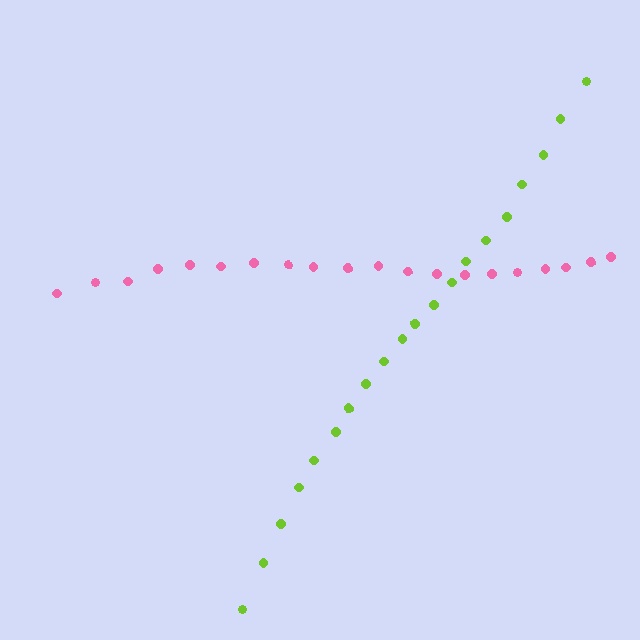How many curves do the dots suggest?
There are 2 distinct paths.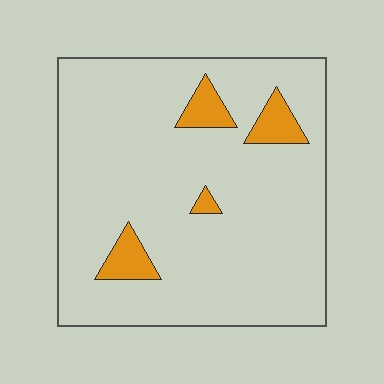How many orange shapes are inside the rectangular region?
4.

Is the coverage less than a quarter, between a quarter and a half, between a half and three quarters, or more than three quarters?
Less than a quarter.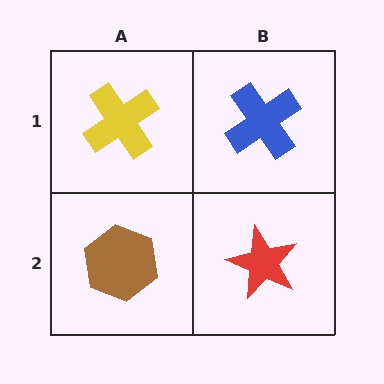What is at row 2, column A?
A brown hexagon.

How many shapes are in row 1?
2 shapes.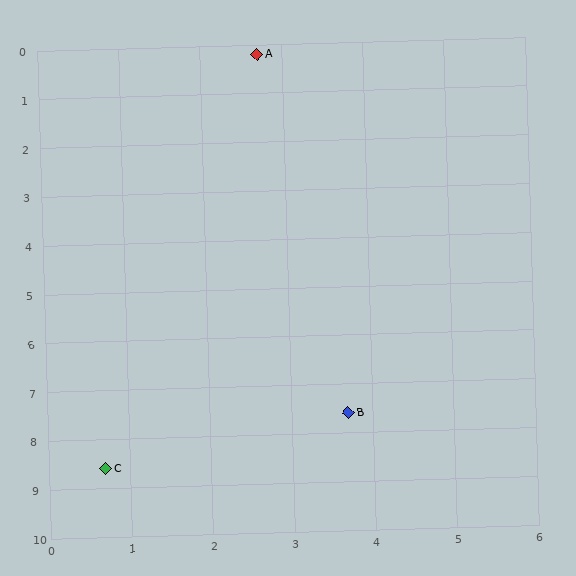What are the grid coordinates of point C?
Point C is at approximately (0.7, 8.6).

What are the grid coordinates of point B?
Point B is at approximately (3.7, 7.6).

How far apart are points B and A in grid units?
Points B and A are about 7.5 grid units apart.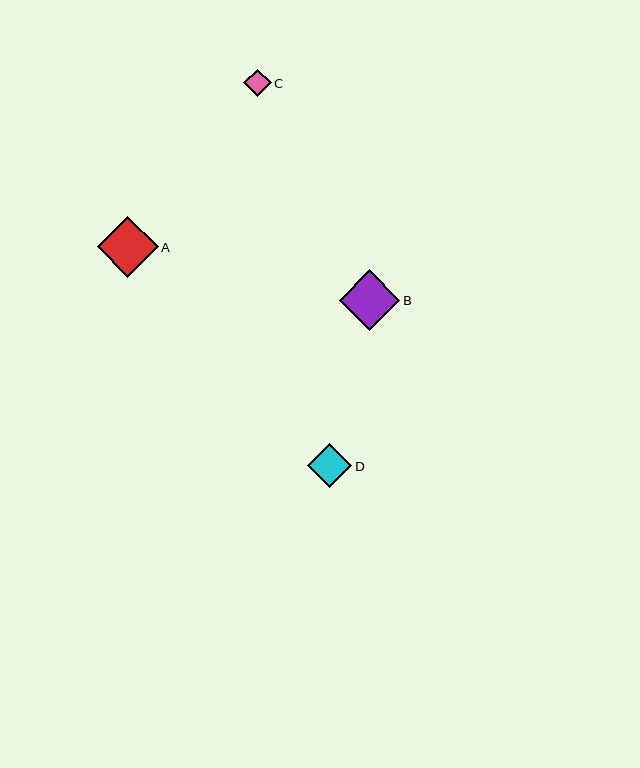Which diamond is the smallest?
Diamond C is the smallest with a size of approximately 28 pixels.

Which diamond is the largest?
Diamond A is the largest with a size of approximately 61 pixels.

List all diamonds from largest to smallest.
From largest to smallest: A, B, D, C.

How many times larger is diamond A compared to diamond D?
Diamond A is approximately 1.4 times the size of diamond D.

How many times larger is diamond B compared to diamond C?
Diamond B is approximately 2.2 times the size of diamond C.